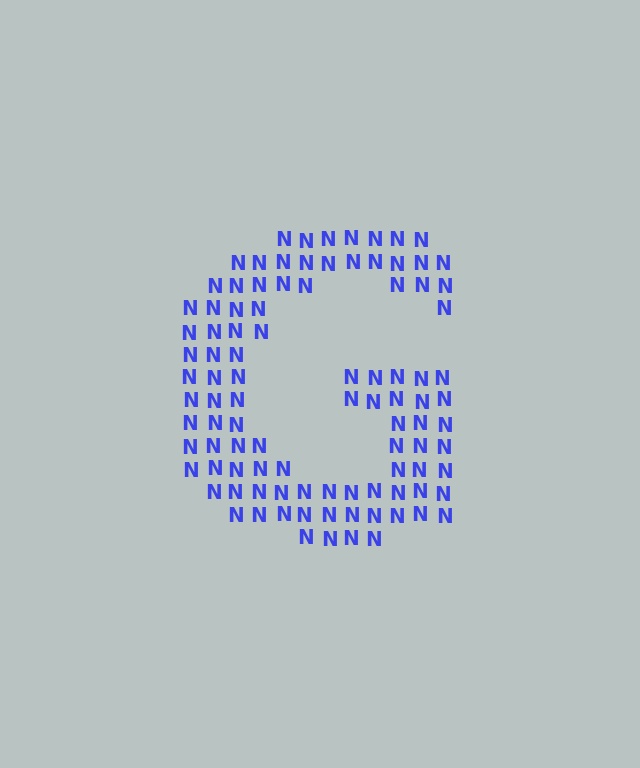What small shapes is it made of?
It is made of small letter N's.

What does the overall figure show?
The overall figure shows the letter G.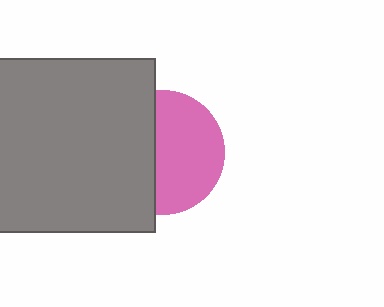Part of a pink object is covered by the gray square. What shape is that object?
It is a circle.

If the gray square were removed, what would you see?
You would see the complete pink circle.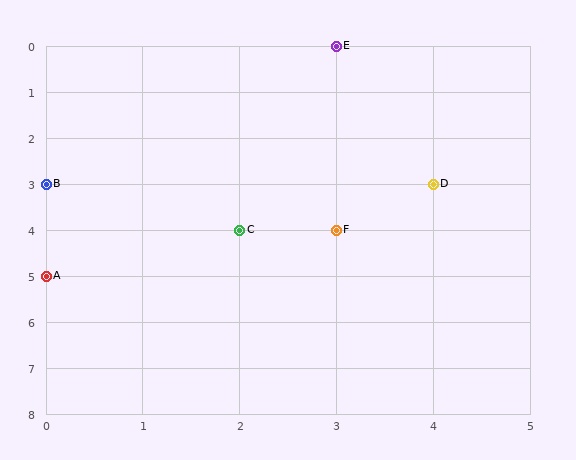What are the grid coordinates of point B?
Point B is at grid coordinates (0, 3).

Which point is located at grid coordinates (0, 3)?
Point B is at (0, 3).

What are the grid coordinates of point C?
Point C is at grid coordinates (2, 4).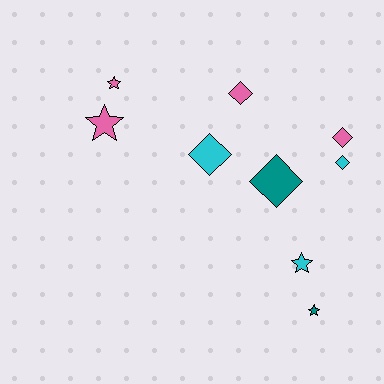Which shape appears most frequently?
Diamond, with 5 objects.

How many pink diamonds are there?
There are 2 pink diamonds.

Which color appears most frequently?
Pink, with 4 objects.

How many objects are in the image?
There are 9 objects.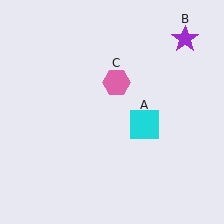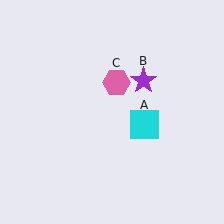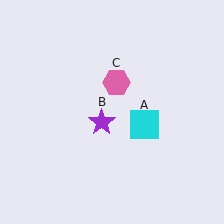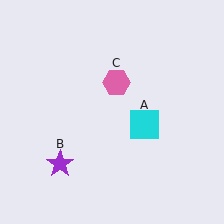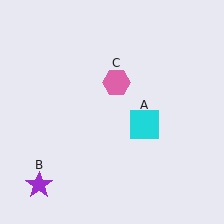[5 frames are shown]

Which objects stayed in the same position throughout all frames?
Cyan square (object A) and pink hexagon (object C) remained stationary.